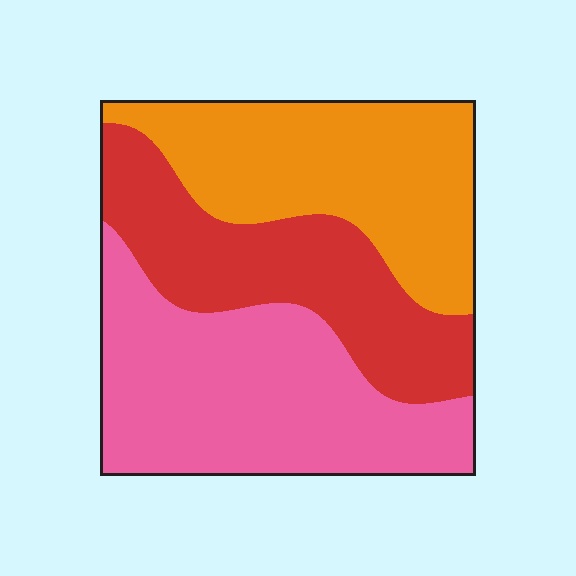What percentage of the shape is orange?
Orange takes up about one third (1/3) of the shape.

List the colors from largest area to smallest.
From largest to smallest: pink, orange, red.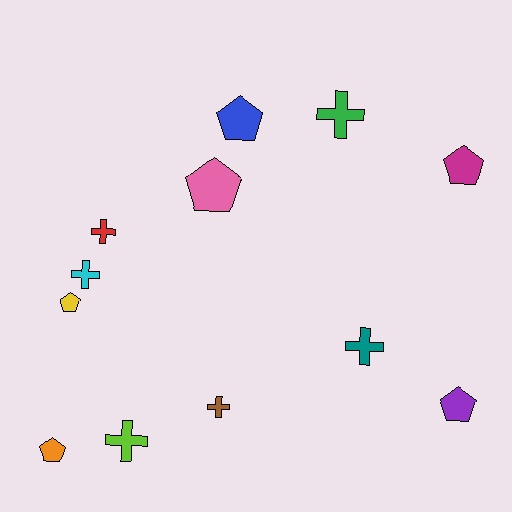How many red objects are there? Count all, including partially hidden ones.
There is 1 red object.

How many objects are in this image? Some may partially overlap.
There are 12 objects.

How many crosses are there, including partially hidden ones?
There are 6 crosses.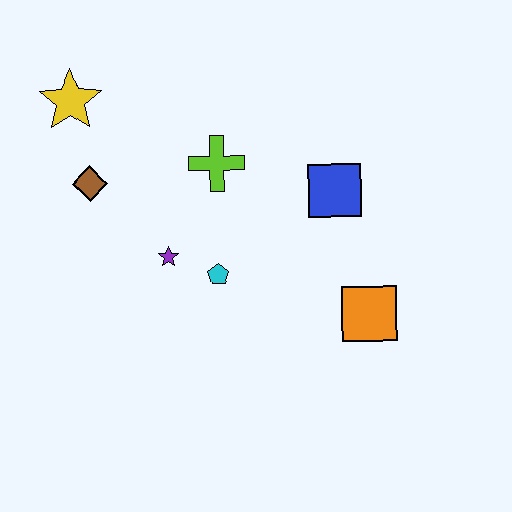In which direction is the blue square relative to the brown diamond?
The blue square is to the right of the brown diamond.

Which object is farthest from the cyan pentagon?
The yellow star is farthest from the cyan pentagon.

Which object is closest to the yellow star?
The brown diamond is closest to the yellow star.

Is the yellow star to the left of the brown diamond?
Yes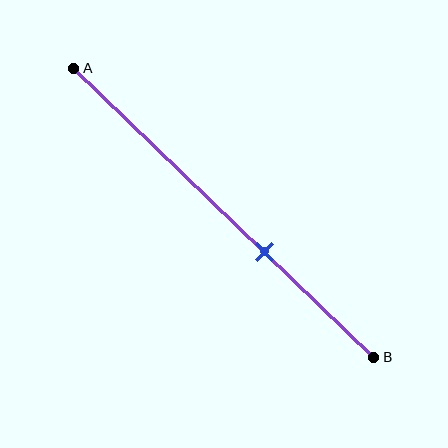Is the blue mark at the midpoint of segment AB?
No, the mark is at about 65% from A, not at the 50% midpoint.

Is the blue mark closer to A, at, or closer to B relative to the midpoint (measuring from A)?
The blue mark is closer to point B than the midpoint of segment AB.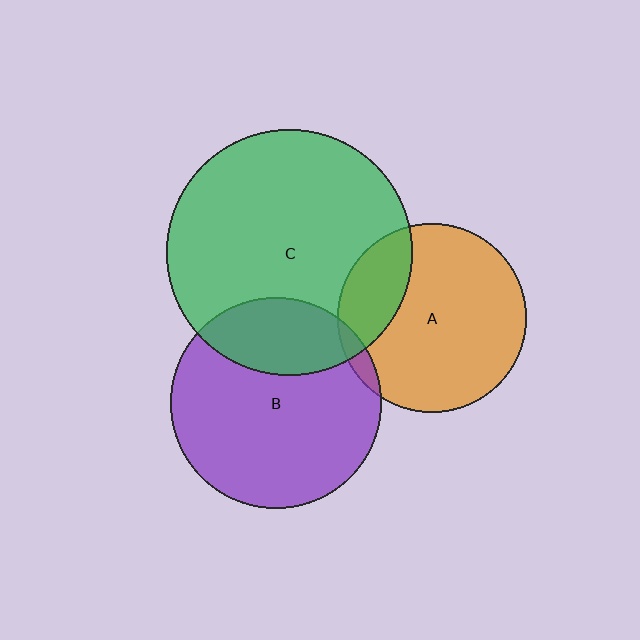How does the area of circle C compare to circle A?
Approximately 1.7 times.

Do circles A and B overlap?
Yes.